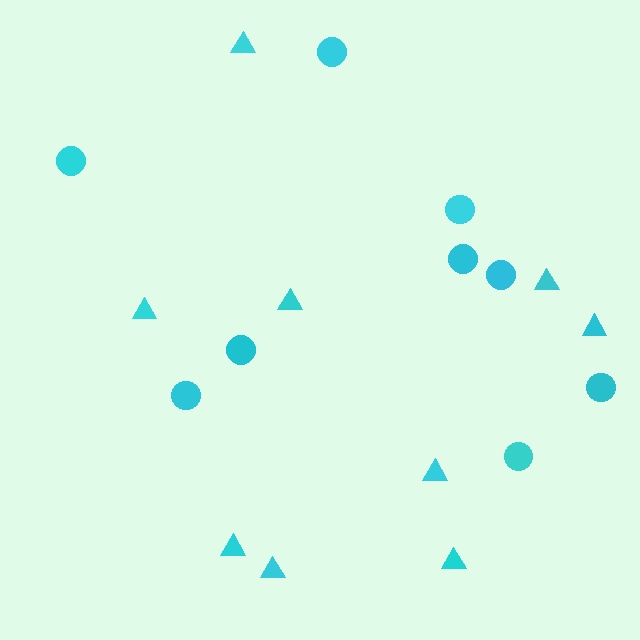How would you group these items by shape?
There are 2 groups: one group of circles (9) and one group of triangles (9).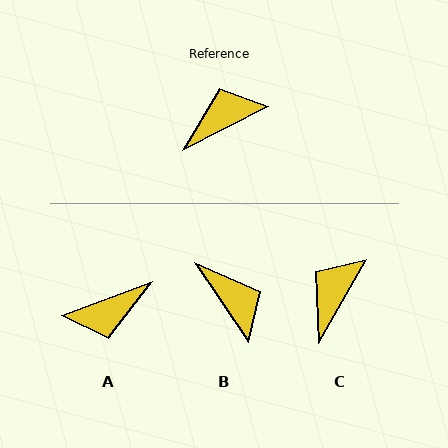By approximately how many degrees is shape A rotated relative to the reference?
Approximately 174 degrees counter-clockwise.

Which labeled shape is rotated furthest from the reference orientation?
A, about 174 degrees away.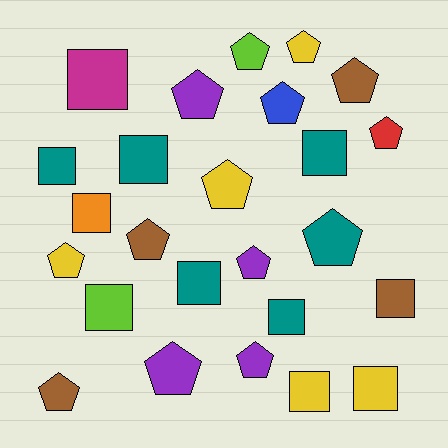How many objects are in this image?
There are 25 objects.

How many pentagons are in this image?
There are 14 pentagons.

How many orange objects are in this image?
There is 1 orange object.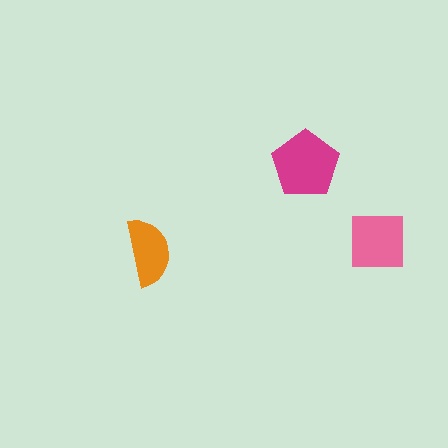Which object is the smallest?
The orange semicircle.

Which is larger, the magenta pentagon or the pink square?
The magenta pentagon.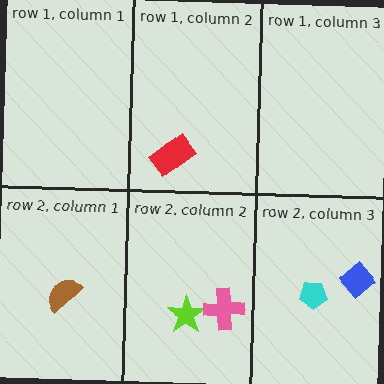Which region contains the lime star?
The row 2, column 2 region.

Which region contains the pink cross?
The row 2, column 2 region.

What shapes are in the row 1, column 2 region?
The red rectangle.